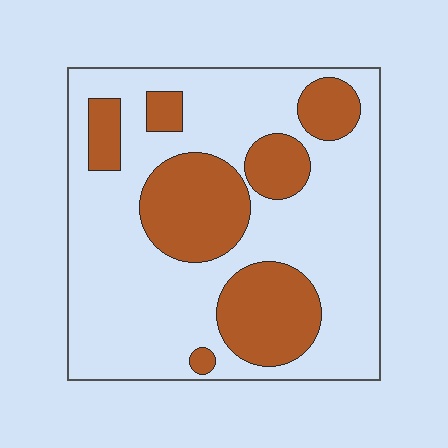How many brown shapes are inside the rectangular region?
7.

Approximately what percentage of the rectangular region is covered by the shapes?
Approximately 30%.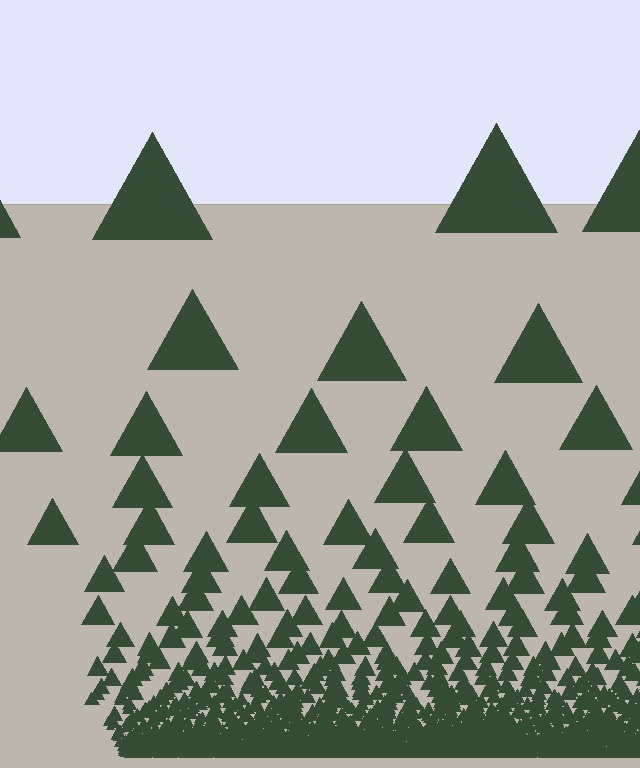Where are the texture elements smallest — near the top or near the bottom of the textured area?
Near the bottom.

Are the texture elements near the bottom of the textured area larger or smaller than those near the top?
Smaller. The gradient is inverted — elements near the bottom are smaller and denser.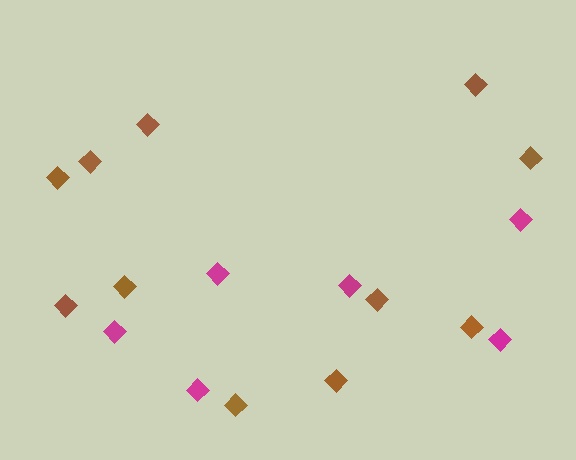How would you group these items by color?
There are 2 groups: one group of magenta diamonds (6) and one group of brown diamonds (11).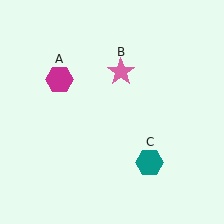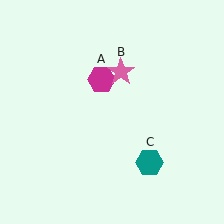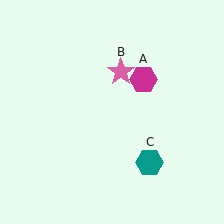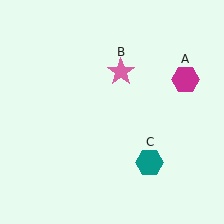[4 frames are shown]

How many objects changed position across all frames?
1 object changed position: magenta hexagon (object A).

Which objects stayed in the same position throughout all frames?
Pink star (object B) and teal hexagon (object C) remained stationary.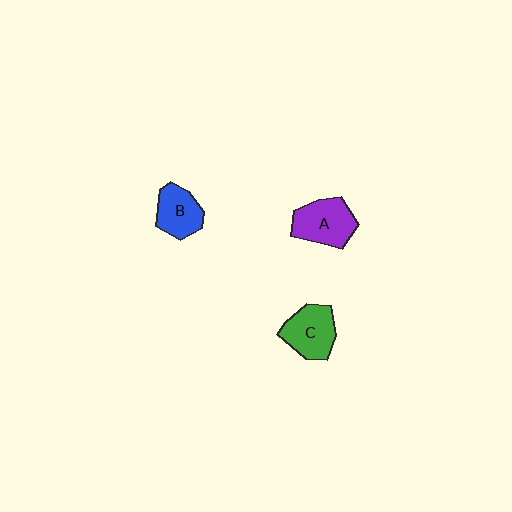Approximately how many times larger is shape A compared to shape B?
Approximately 1.3 times.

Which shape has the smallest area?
Shape B (blue).